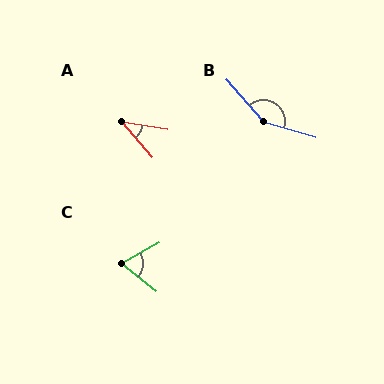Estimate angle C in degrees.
Approximately 68 degrees.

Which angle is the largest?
B, at approximately 147 degrees.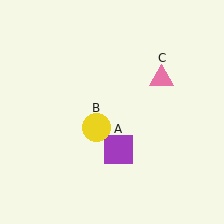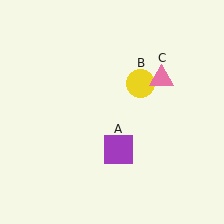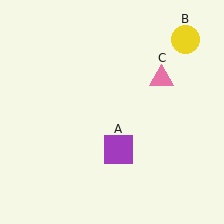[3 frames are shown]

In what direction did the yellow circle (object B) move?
The yellow circle (object B) moved up and to the right.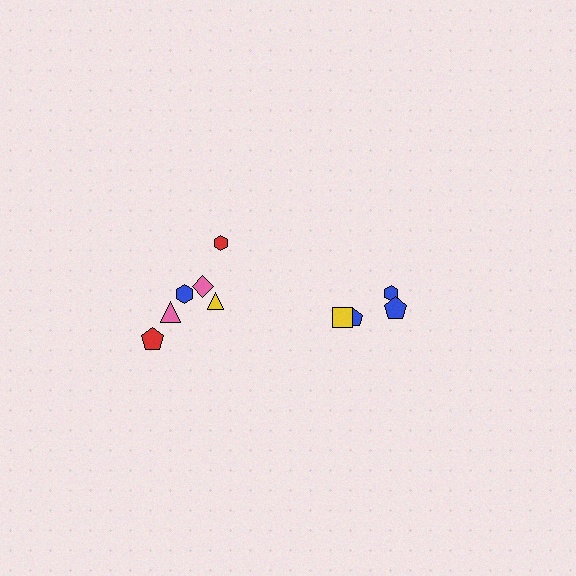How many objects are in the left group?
There are 6 objects.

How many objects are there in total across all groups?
There are 10 objects.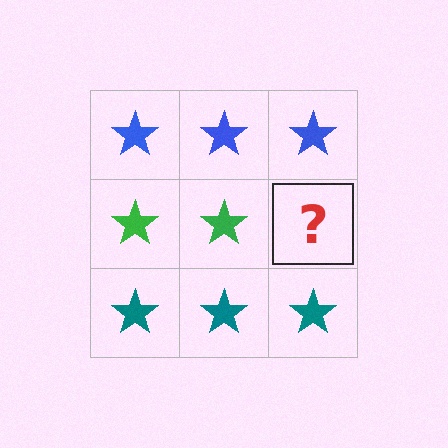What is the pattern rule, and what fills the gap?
The rule is that each row has a consistent color. The gap should be filled with a green star.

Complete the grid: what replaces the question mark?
The question mark should be replaced with a green star.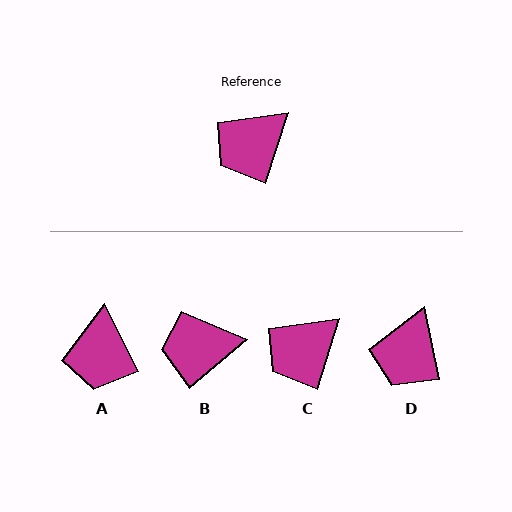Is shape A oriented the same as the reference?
No, it is off by about 44 degrees.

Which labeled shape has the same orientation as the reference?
C.